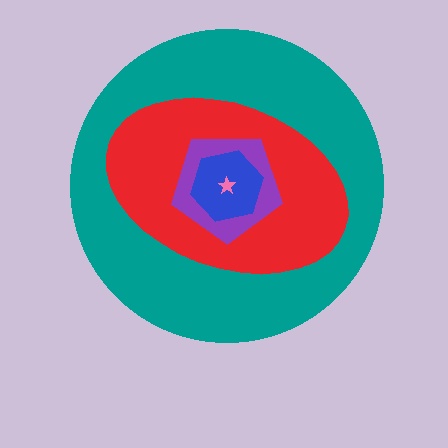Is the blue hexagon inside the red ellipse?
Yes.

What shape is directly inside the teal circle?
The red ellipse.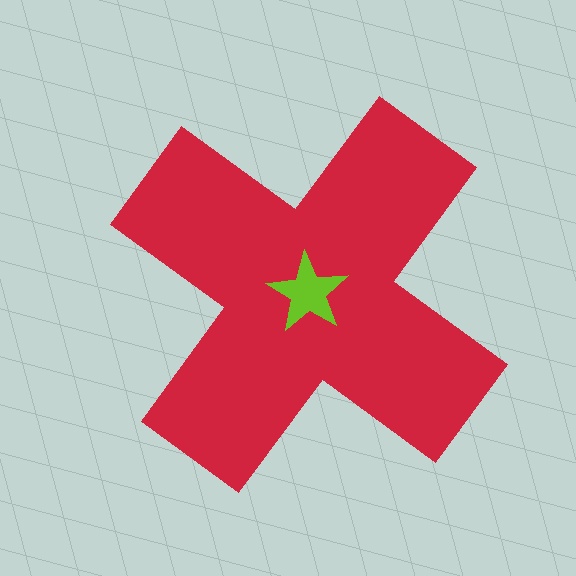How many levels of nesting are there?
2.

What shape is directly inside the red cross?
The lime star.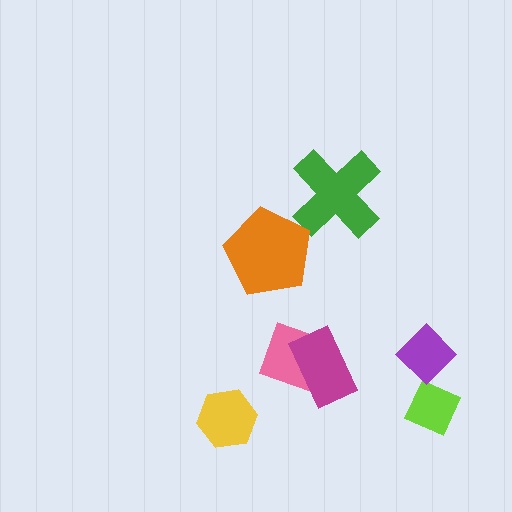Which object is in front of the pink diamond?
The magenta rectangle is in front of the pink diamond.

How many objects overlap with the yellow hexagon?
0 objects overlap with the yellow hexagon.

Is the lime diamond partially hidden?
Yes, it is partially covered by another shape.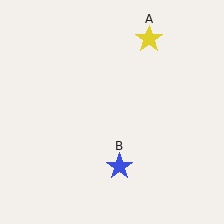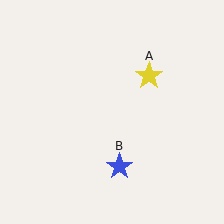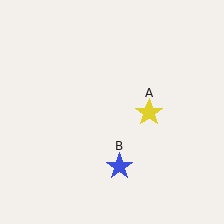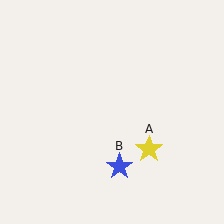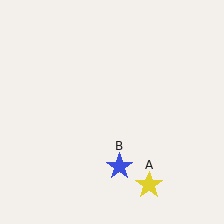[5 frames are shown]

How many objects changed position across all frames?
1 object changed position: yellow star (object A).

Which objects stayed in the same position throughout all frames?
Blue star (object B) remained stationary.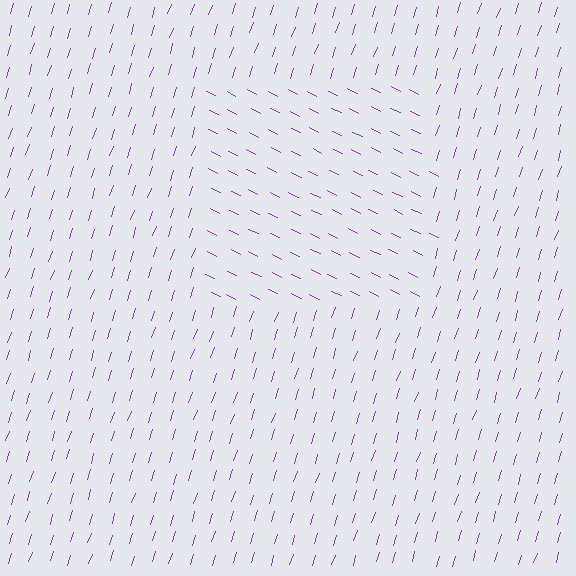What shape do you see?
I see a rectangle.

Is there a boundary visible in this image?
Yes, there is a texture boundary formed by a change in line orientation.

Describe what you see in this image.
The image is filled with small purple line segments. A rectangle region in the image has lines oriented differently from the surrounding lines, creating a visible texture boundary.